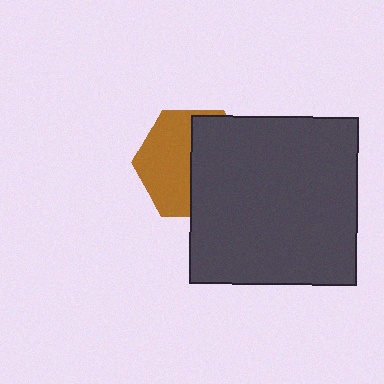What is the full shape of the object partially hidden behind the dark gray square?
The partially hidden object is a brown hexagon.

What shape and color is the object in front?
The object in front is a dark gray square.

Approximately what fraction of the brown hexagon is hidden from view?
Roughly 51% of the brown hexagon is hidden behind the dark gray square.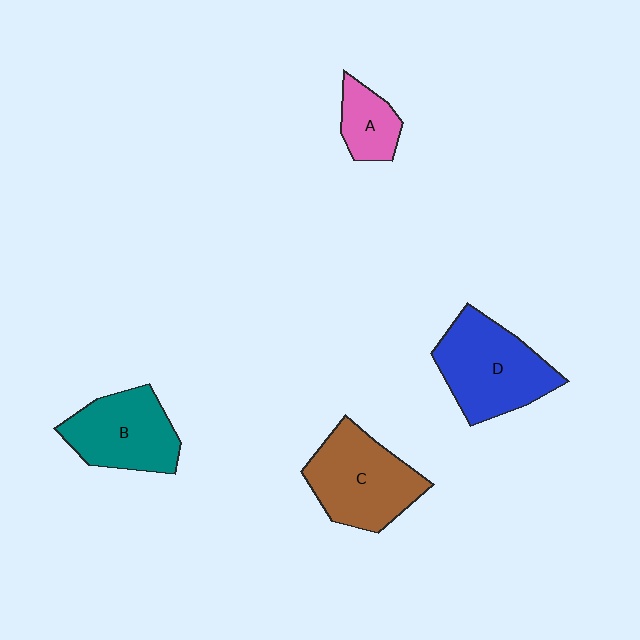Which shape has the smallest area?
Shape A (pink).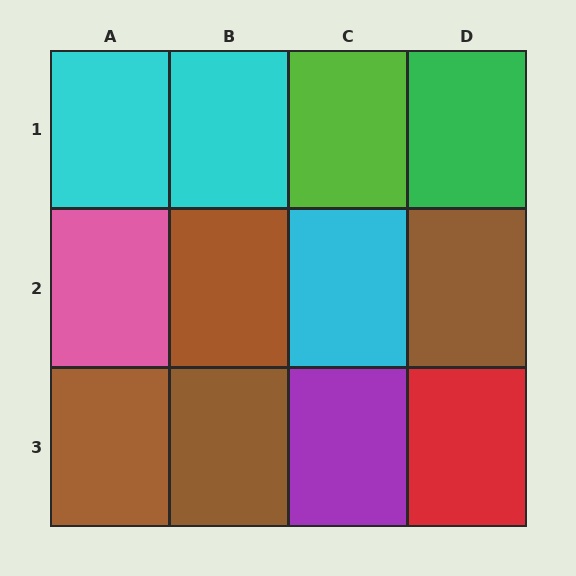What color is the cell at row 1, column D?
Green.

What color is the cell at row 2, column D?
Brown.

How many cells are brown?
4 cells are brown.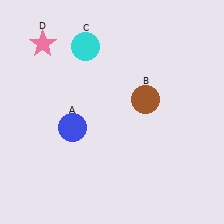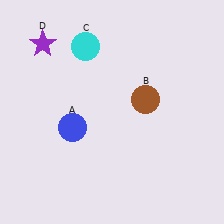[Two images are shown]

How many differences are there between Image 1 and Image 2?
There is 1 difference between the two images.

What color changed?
The star (D) changed from pink in Image 1 to purple in Image 2.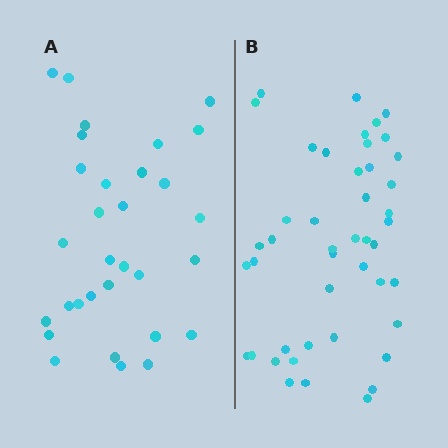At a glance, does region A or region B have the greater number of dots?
Region B (the right region) has more dots.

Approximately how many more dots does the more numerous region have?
Region B has approximately 15 more dots than region A.